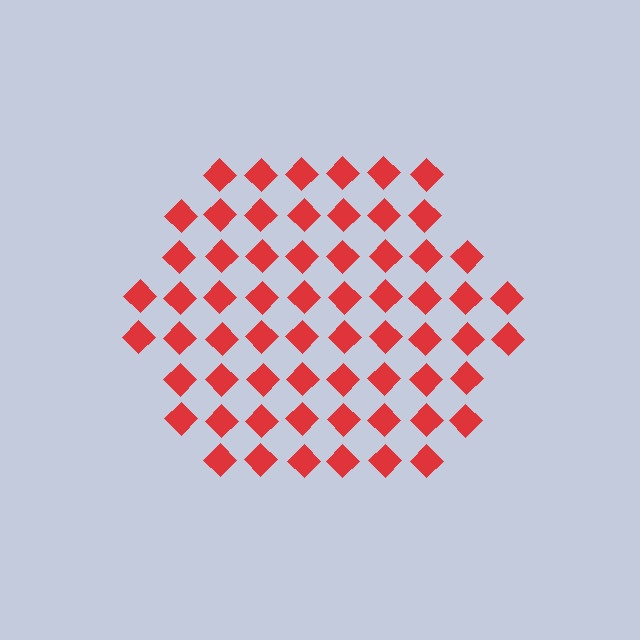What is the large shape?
The large shape is a hexagon.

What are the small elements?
The small elements are diamonds.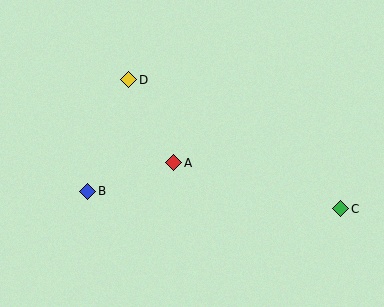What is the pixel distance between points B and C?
The distance between B and C is 254 pixels.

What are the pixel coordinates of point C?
Point C is at (341, 209).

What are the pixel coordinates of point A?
Point A is at (174, 163).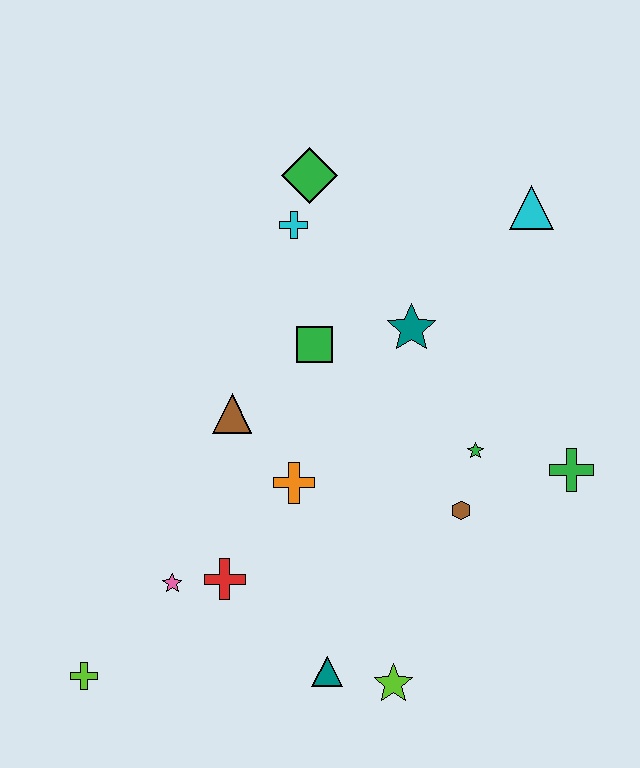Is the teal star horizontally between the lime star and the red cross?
No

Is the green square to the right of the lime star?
No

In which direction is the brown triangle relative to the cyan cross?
The brown triangle is below the cyan cross.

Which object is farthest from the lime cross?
The cyan triangle is farthest from the lime cross.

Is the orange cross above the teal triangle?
Yes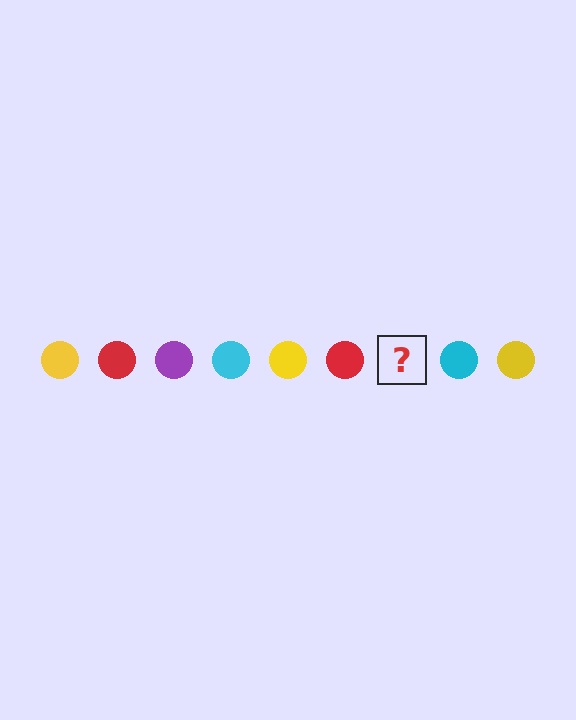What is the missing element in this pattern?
The missing element is a purple circle.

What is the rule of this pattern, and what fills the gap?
The rule is that the pattern cycles through yellow, red, purple, cyan circles. The gap should be filled with a purple circle.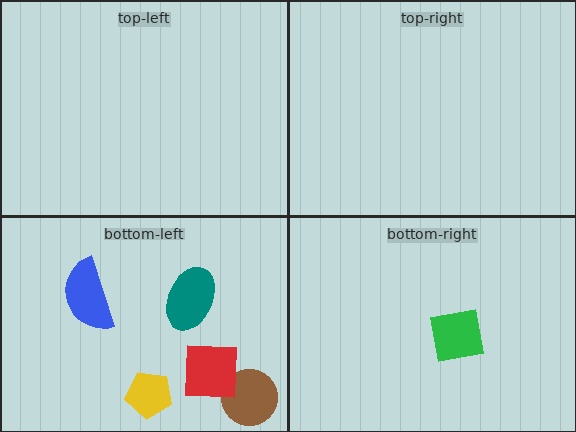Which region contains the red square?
The bottom-left region.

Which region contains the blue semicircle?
The bottom-left region.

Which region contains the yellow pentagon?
The bottom-left region.